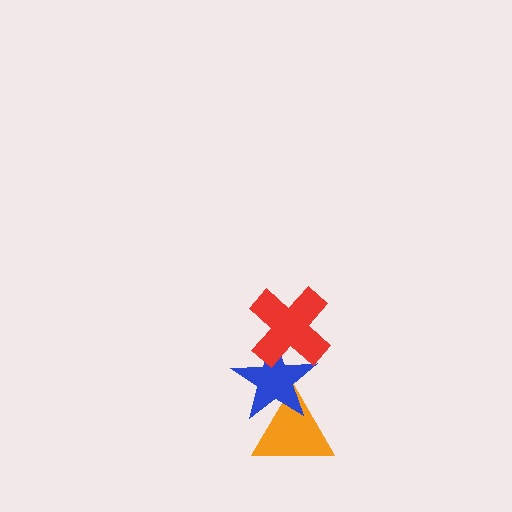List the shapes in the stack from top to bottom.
From top to bottom: the red cross, the blue star, the orange triangle.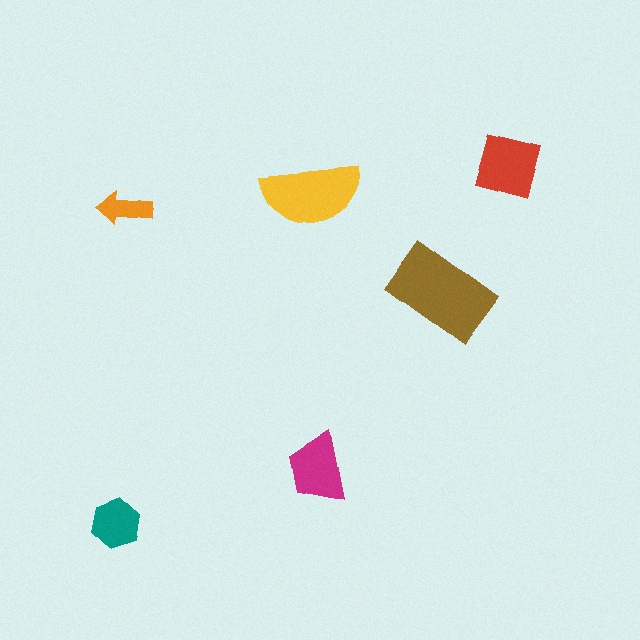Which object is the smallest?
The orange arrow.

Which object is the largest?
The brown rectangle.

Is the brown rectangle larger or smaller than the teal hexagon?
Larger.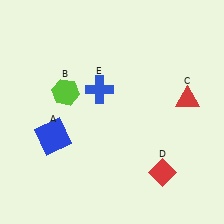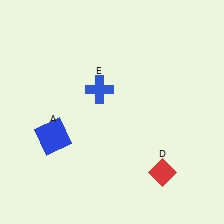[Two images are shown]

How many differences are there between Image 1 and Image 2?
There are 2 differences between the two images.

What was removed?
The red triangle (C), the lime hexagon (B) were removed in Image 2.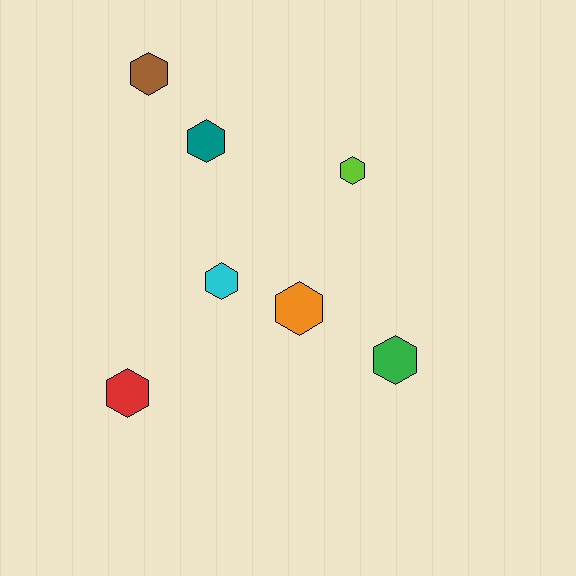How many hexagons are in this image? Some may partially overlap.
There are 7 hexagons.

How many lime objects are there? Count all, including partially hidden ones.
There is 1 lime object.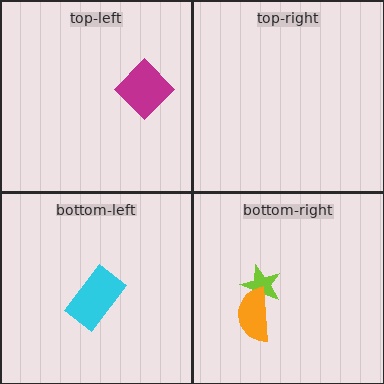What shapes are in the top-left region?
The magenta diamond.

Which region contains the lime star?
The bottom-right region.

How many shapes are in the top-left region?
1.